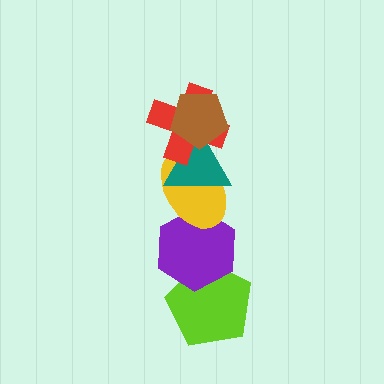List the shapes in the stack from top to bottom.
From top to bottom: the brown pentagon, the red cross, the teal triangle, the yellow ellipse, the purple hexagon, the lime pentagon.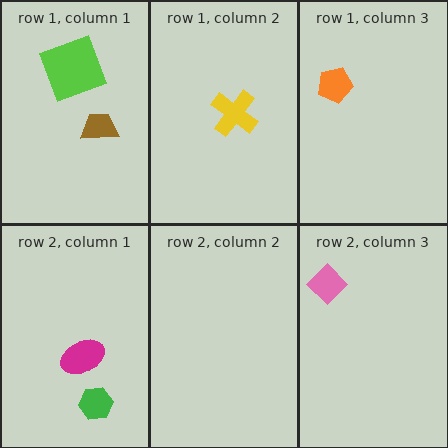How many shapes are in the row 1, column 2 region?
1.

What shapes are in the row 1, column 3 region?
The orange pentagon.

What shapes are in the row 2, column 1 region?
The magenta ellipse, the green hexagon.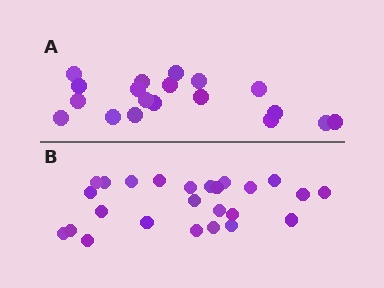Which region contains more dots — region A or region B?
Region B (the bottom region) has more dots.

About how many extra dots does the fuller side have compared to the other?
Region B has about 6 more dots than region A.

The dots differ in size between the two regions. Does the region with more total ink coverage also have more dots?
No. Region A has more total ink coverage because its dots are larger, but region B actually contains more individual dots. Total area can be misleading — the number of items is what matters here.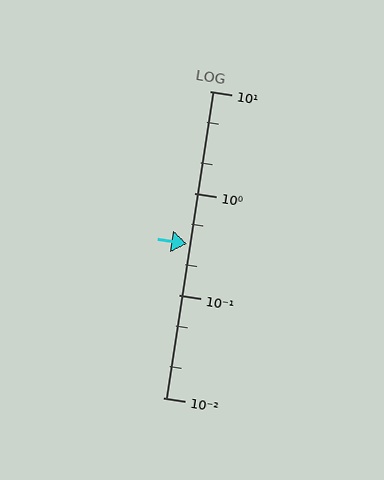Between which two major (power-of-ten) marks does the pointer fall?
The pointer is between 0.1 and 1.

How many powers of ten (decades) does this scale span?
The scale spans 3 decades, from 0.01 to 10.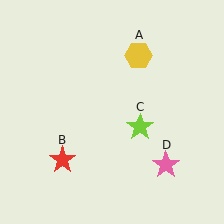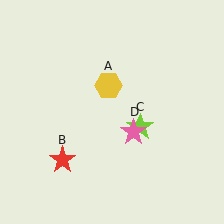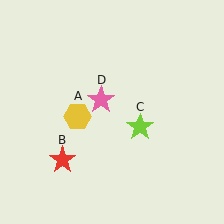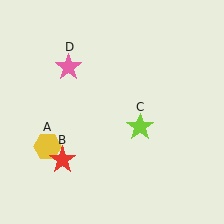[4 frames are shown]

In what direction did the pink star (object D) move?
The pink star (object D) moved up and to the left.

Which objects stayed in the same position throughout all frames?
Red star (object B) and lime star (object C) remained stationary.